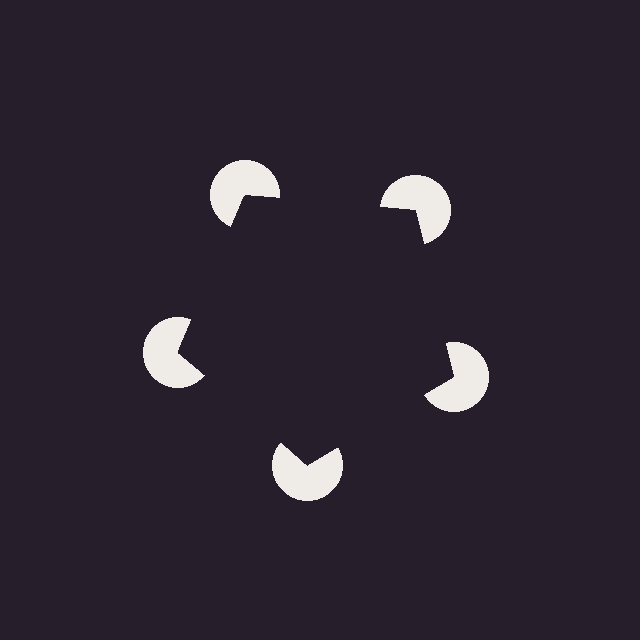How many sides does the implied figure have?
5 sides.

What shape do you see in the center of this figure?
An illusory pentagon — its edges are inferred from the aligned wedge cuts in the pac-man discs, not physically drawn.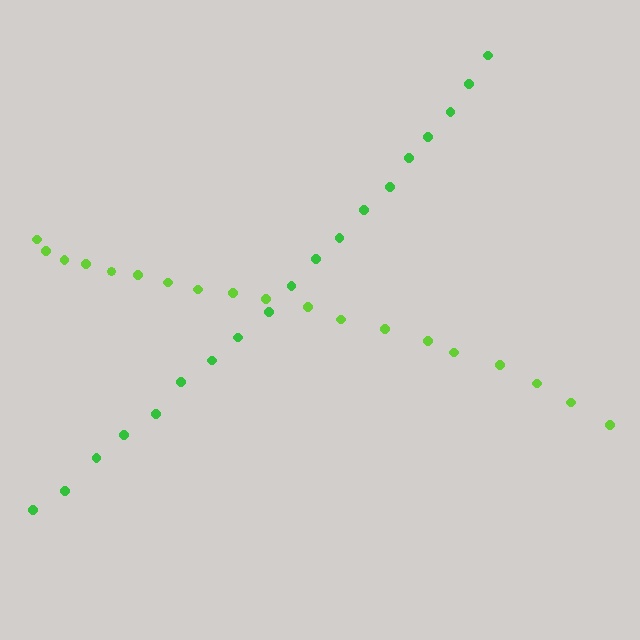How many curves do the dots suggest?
There are 2 distinct paths.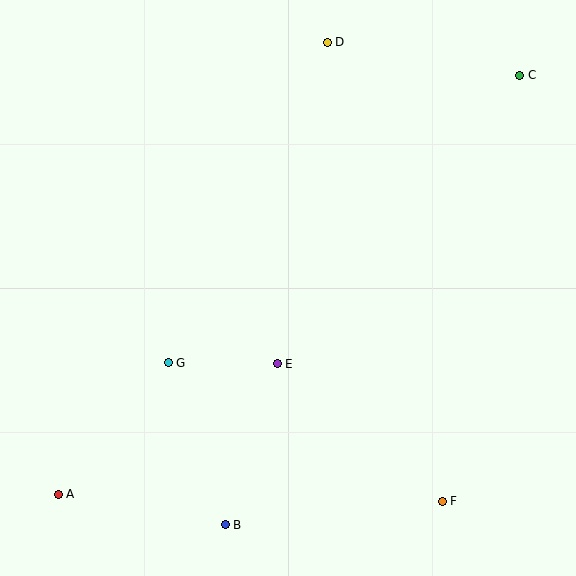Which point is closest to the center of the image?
Point E at (277, 364) is closest to the center.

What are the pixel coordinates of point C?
Point C is at (520, 75).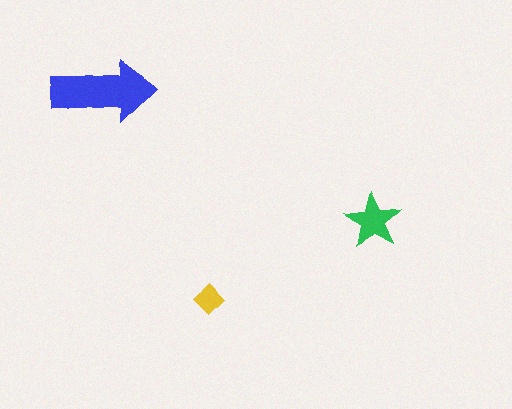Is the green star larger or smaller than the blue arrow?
Smaller.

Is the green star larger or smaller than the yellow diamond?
Larger.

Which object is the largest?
The blue arrow.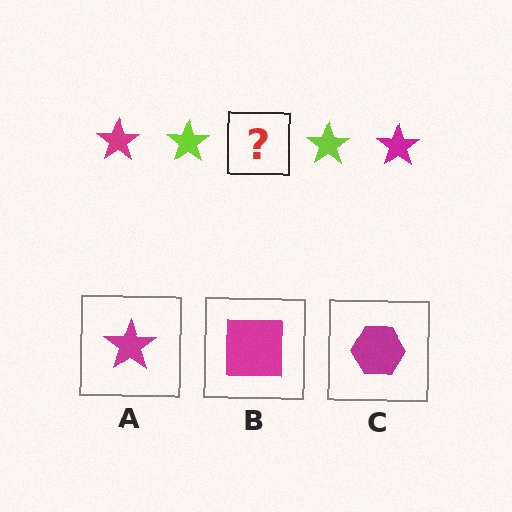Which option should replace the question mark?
Option A.